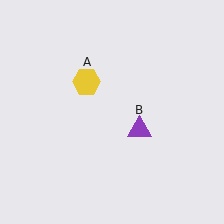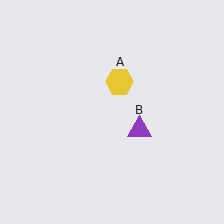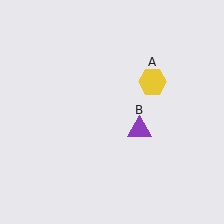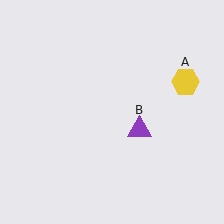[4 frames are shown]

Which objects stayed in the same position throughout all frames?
Purple triangle (object B) remained stationary.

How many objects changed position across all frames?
1 object changed position: yellow hexagon (object A).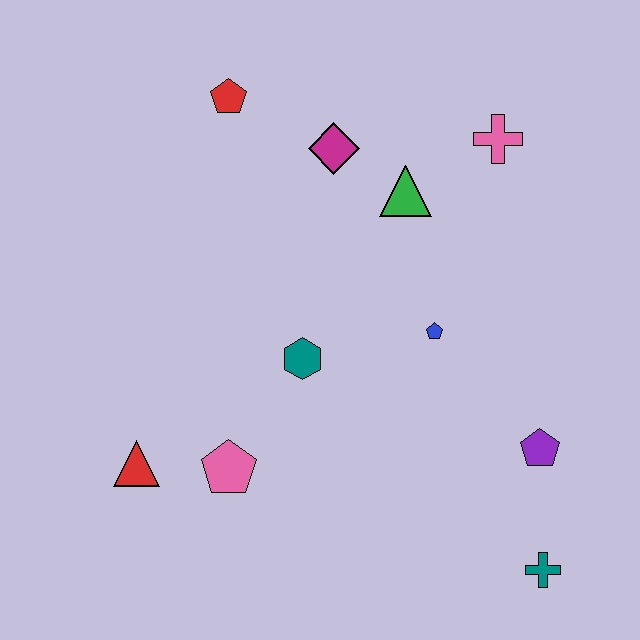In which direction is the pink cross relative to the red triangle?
The pink cross is to the right of the red triangle.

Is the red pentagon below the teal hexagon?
No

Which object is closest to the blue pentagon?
The teal hexagon is closest to the blue pentagon.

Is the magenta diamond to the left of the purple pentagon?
Yes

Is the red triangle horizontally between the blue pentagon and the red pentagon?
No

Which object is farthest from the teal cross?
The red pentagon is farthest from the teal cross.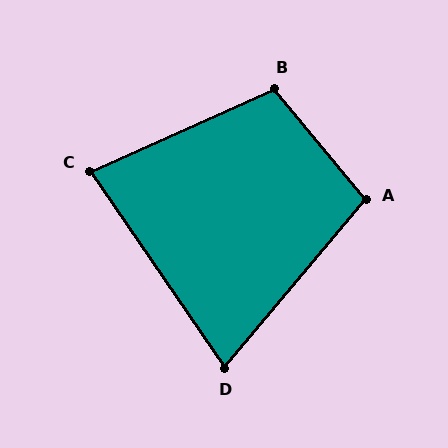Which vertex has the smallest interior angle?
D, at approximately 74 degrees.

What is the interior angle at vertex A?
Approximately 100 degrees (obtuse).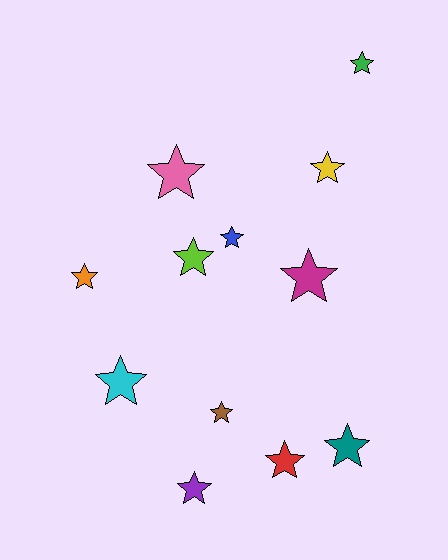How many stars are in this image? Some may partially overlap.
There are 12 stars.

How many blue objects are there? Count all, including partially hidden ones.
There is 1 blue object.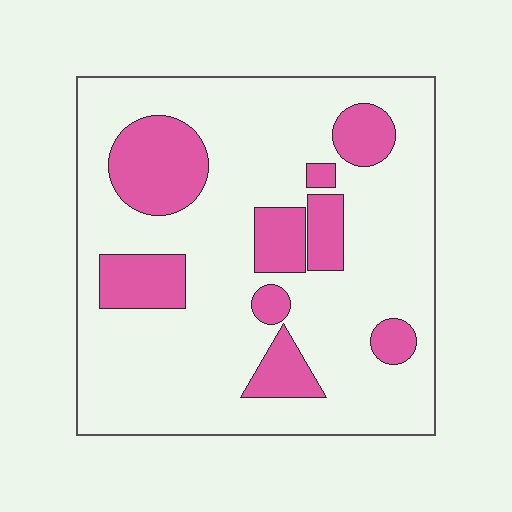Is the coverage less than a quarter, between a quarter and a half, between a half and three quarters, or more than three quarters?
Less than a quarter.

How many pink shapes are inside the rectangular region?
9.